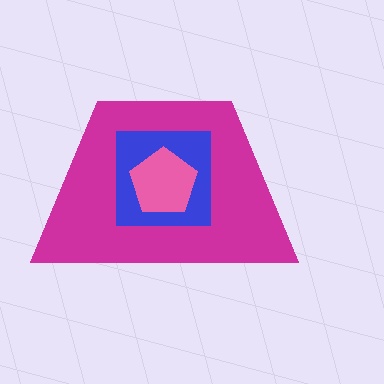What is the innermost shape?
The pink pentagon.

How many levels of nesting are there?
3.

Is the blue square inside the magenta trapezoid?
Yes.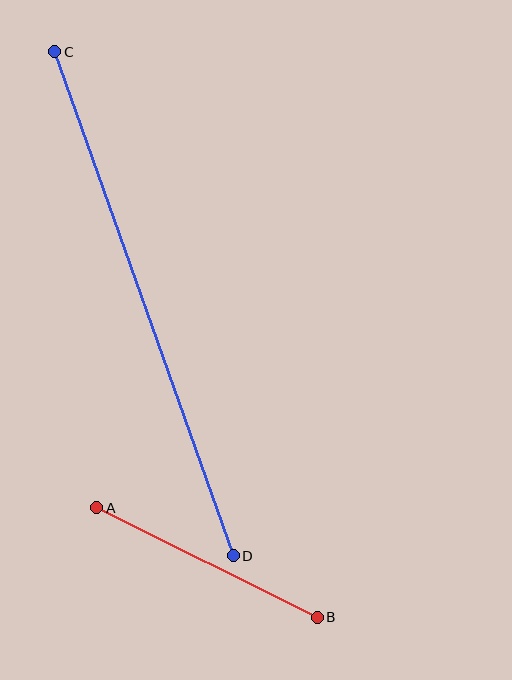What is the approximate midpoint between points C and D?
The midpoint is at approximately (144, 304) pixels.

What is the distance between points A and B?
The distance is approximately 246 pixels.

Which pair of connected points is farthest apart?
Points C and D are farthest apart.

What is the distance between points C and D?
The distance is approximately 534 pixels.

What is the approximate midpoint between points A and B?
The midpoint is at approximately (207, 562) pixels.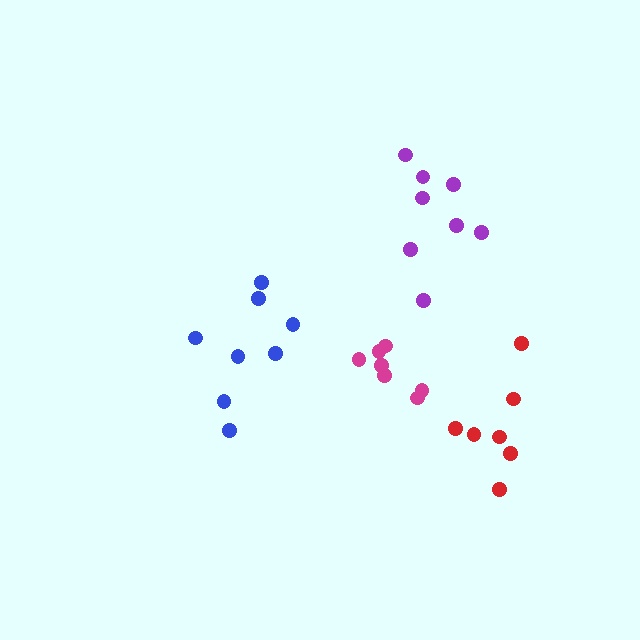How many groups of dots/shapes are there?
There are 4 groups.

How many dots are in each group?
Group 1: 8 dots, Group 2: 7 dots, Group 3: 8 dots, Group 4: 7 dots (30 total).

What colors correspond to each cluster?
The clusters are colored: blue, magenta, purple, red.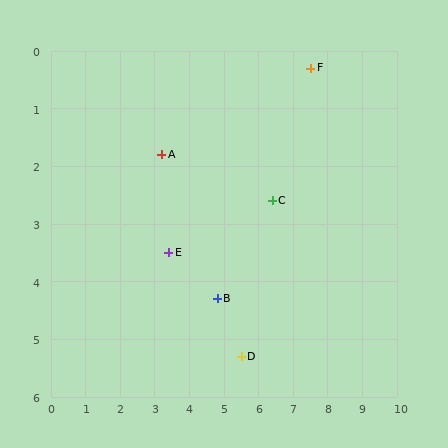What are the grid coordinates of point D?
Point D is at approximately (5.5, 5.3).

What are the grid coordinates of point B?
Point B is at approximately (4.8, 4.3).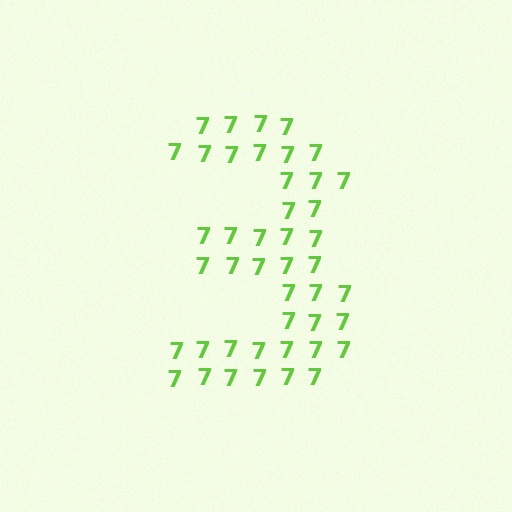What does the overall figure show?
The overall figure shows the digit 3.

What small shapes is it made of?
It is made of small digit 7's.